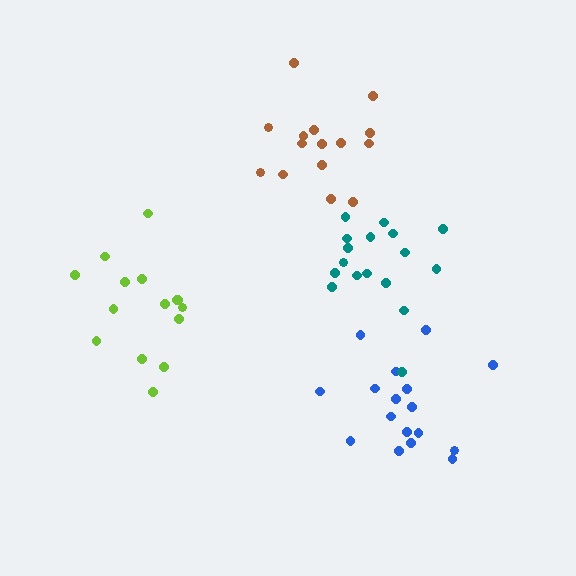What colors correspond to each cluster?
The clusters are colored: blue, teal, lime, brown.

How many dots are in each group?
Group 1: 17 dots, Group 2: 17 dots, Group 3: 15 dots, Group 4: 15 dots (64 total).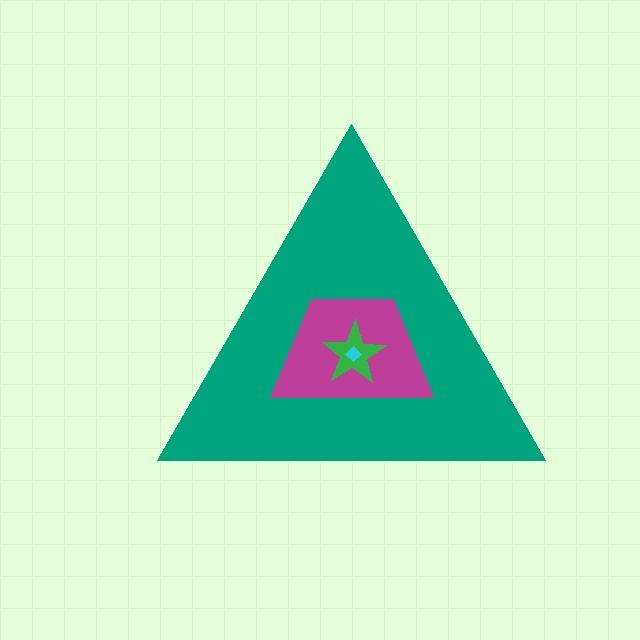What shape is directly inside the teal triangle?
The magenta trapezoid.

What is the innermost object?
The cyan diamond.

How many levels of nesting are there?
4.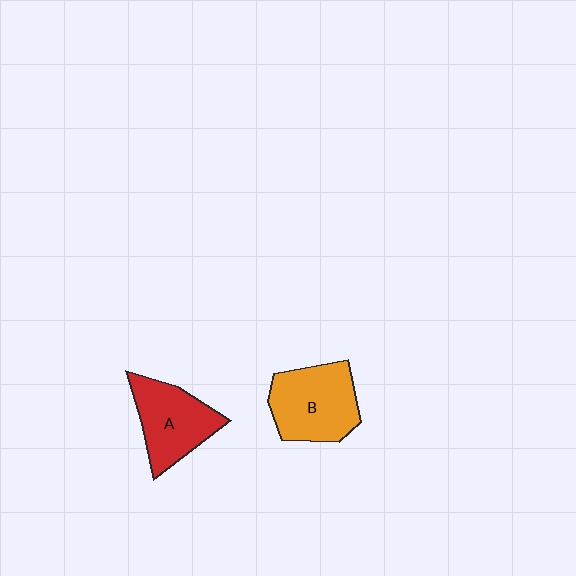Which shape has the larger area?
Shape B (orange).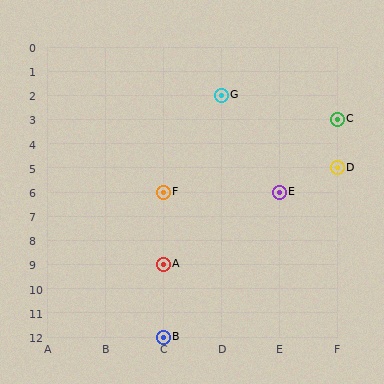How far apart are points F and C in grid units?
Points F and C are 3 columns and 3 rows apart (about 4.2 grid units diagonally).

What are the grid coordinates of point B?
Point B is at grid coordinates (C, 12).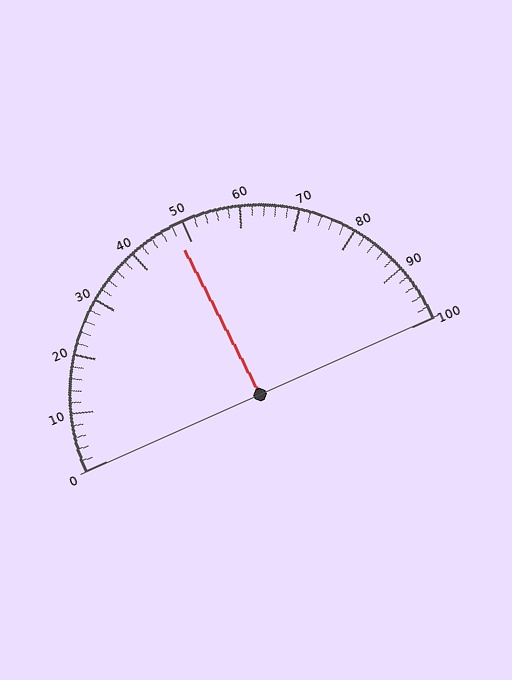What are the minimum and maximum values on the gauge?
The gauge ranges from 0 to 100.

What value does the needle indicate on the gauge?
The needle indicates approximately 48.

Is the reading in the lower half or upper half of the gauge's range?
The reading is in the lower half of the range (0 to 100).